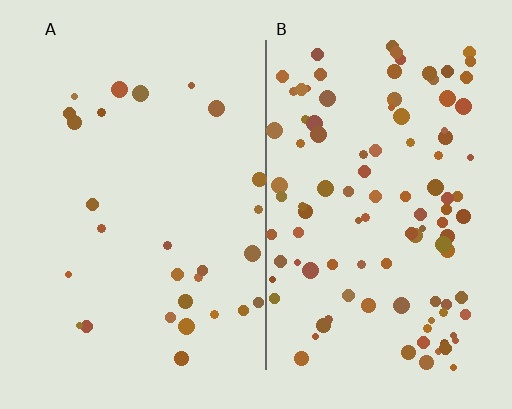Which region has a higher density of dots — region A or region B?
B (the right).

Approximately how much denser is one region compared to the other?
Approximately 3.8× — region B over region A.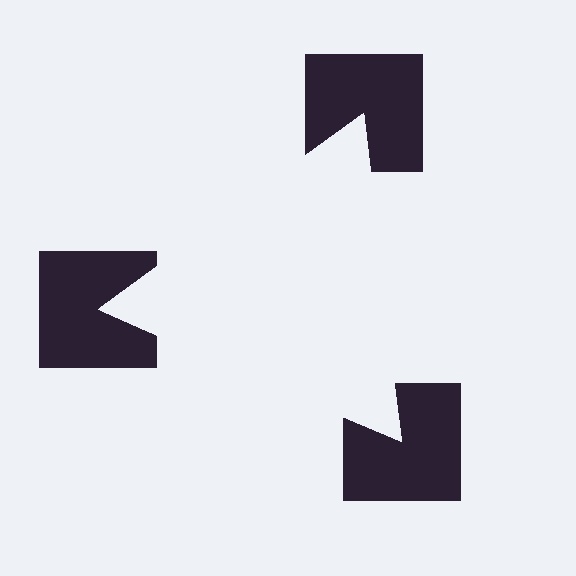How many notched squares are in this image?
There are 3 — one at each vertex of the illusory triangle.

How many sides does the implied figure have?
3 sides.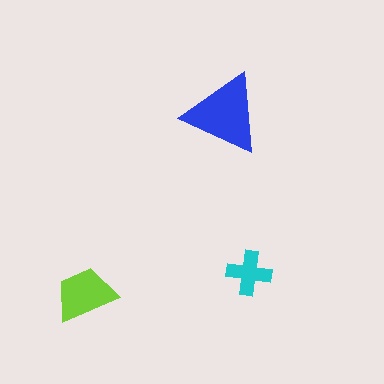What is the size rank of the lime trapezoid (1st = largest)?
2nd.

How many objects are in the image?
There are 3 objects in the image.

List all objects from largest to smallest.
The blue triangle, the lime trapezoid, the cyan cross.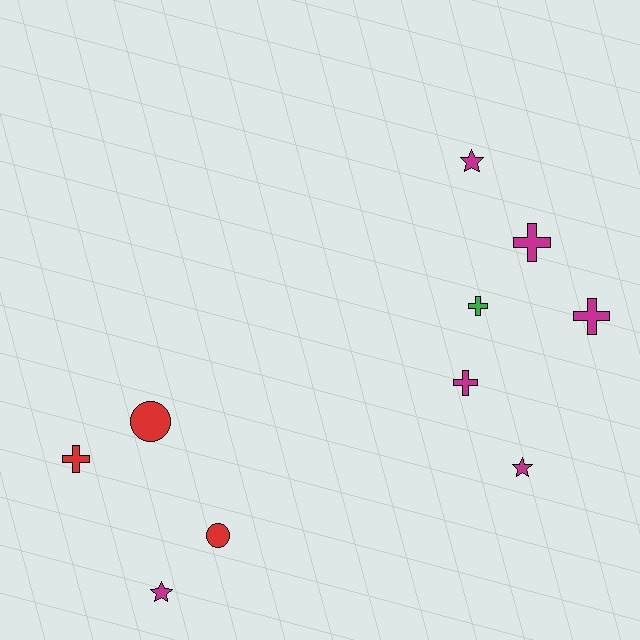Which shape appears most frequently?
Cross, with 5 objects.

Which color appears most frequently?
Magenta, with 6 objects.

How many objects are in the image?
There are 10 objects.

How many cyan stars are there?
There are no cyan stars.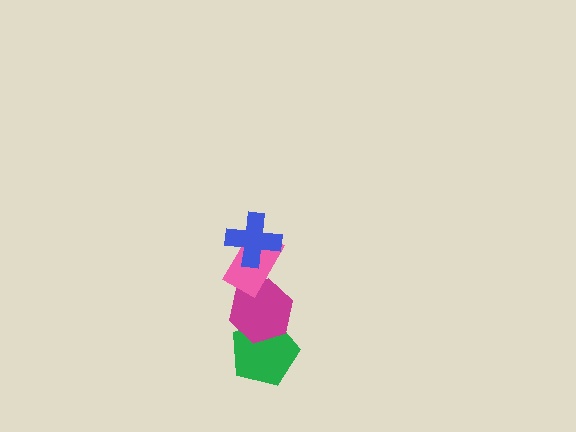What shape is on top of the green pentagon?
The magenta hexagon is on top of the green pentagon.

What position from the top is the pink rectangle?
The pink rectangle is 2nd from the top.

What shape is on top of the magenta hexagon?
The pink rectangle is on top of the magenta hexagon.